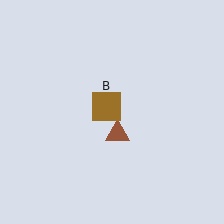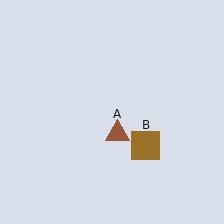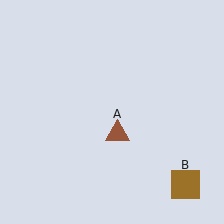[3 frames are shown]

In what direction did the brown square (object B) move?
The brown square (object B) moved down and to the right.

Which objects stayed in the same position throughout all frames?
Brown triangle (object A) remained stationary.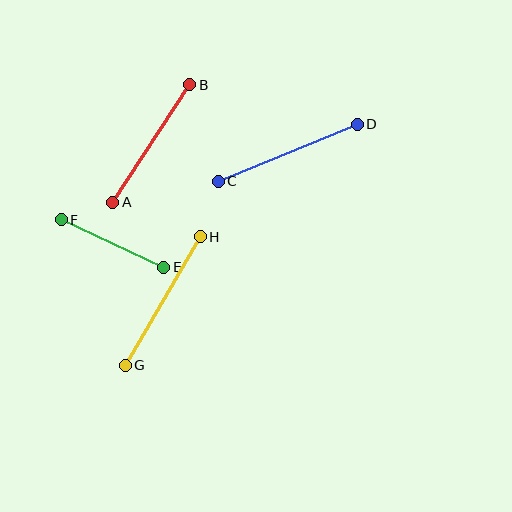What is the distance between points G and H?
The distance is approximately 149 pixels.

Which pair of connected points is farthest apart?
Points C and D are farthest apart.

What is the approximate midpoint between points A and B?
The midpoint is at approximately (151, 144) pixels.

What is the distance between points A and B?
The distance is approximately 141 pixels.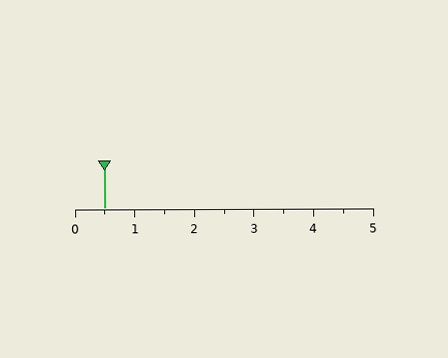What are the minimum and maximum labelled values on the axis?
The axis runs from 0 to 5.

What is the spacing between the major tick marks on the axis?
The major ticks are spaced 1 apart.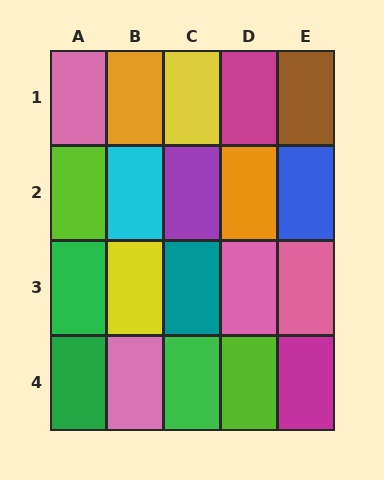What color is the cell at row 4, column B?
Pink.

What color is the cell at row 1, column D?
Magenta.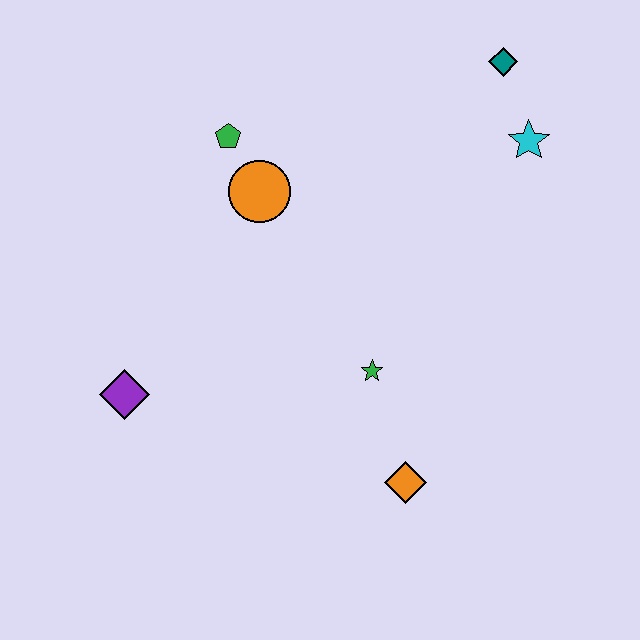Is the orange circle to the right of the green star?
No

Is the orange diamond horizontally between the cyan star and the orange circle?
Yes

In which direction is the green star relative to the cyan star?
The green star is below the cyan star.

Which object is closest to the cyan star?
The teal diamond is closest to the cyan star.